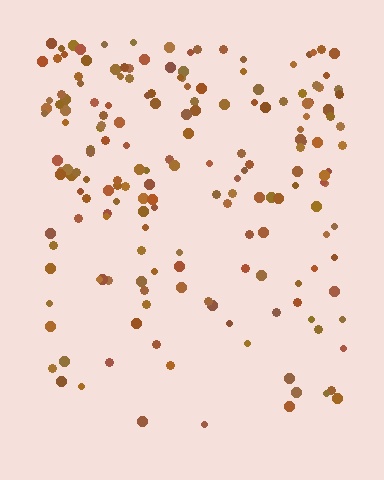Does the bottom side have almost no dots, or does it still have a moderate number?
Still a moderate number, just noticeably fewer than the top.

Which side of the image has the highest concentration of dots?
The top.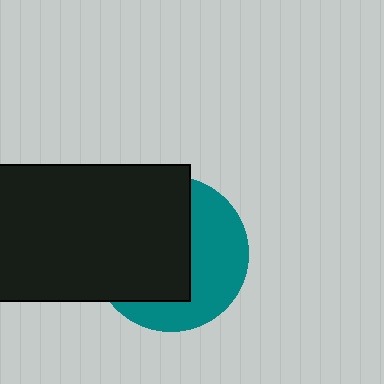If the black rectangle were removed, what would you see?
You would see the complete teal circle.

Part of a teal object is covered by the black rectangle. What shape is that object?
It is a circle.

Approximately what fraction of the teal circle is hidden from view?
Roughly 57% of the teal circle is hidden behind the black rectangle.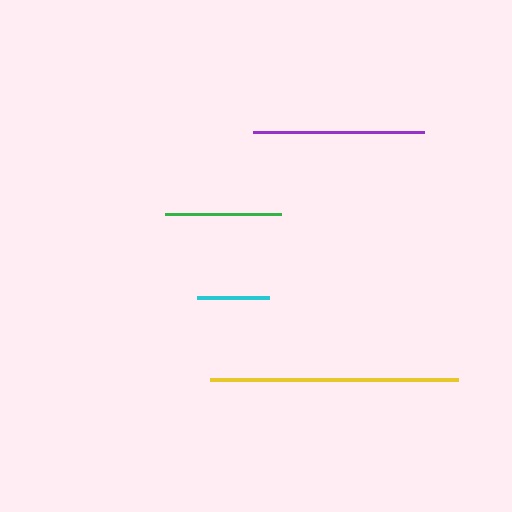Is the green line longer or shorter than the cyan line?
The green line is longer than the cyan line.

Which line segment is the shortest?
The cyan line is the shortest at approximately 72 pixels.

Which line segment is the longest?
The yellow line is the longest at approximately 248 pixels.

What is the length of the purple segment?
The purple segment is approximately 171 pixels long.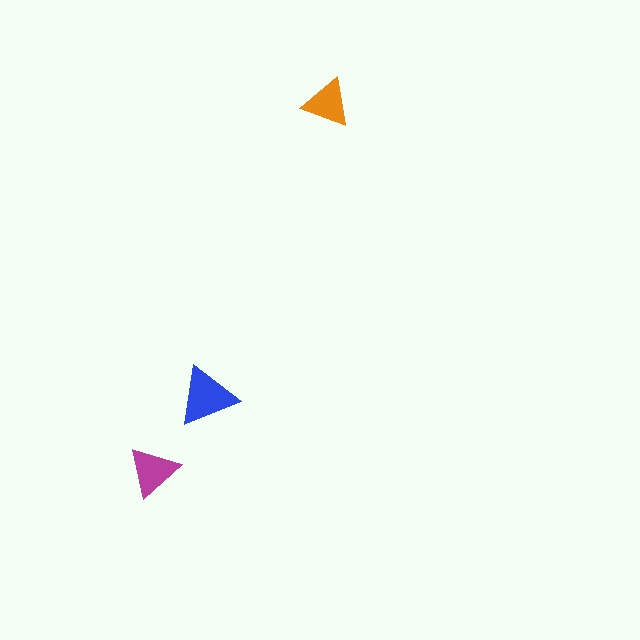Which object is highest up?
The orange triangle is topmost.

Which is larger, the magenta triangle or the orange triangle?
The magenta one.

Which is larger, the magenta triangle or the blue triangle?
The blue one.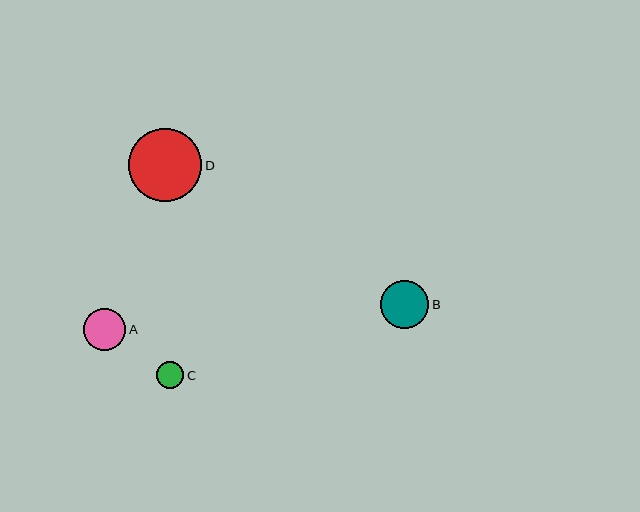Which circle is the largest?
Circle D is the largest with a size of approximately 73 pixels.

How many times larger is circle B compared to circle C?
Circle B is approximately 1.8 times the size of circle C.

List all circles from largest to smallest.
From largest to smallest: D, B, A, C.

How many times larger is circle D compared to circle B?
Circle D is approximately 1.5 times the size of circle B.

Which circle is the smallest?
Circle C is the smallest with a size of approximately 27 pixels.